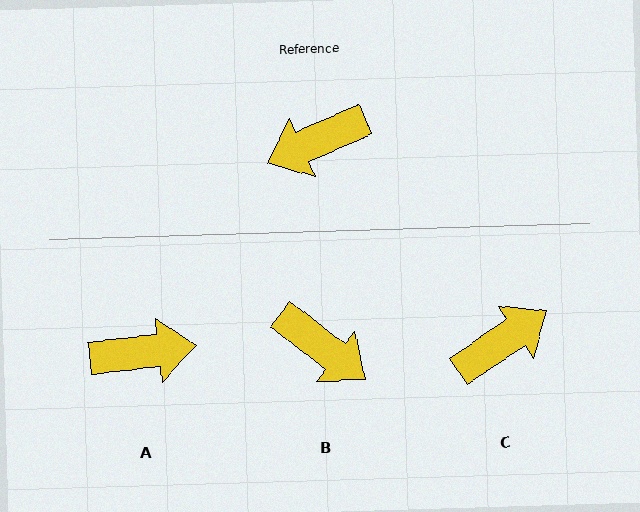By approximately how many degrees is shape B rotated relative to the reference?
Approximately 118 degrees counter-clockwise.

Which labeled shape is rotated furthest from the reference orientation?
C, about 170 degrees away.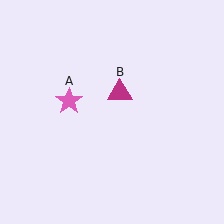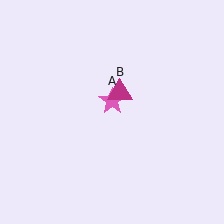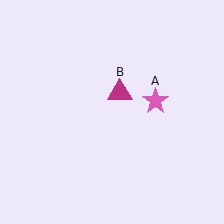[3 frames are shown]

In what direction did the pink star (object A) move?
The pink star (object A) moved right.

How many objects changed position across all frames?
1 object changed position: pink star (object A).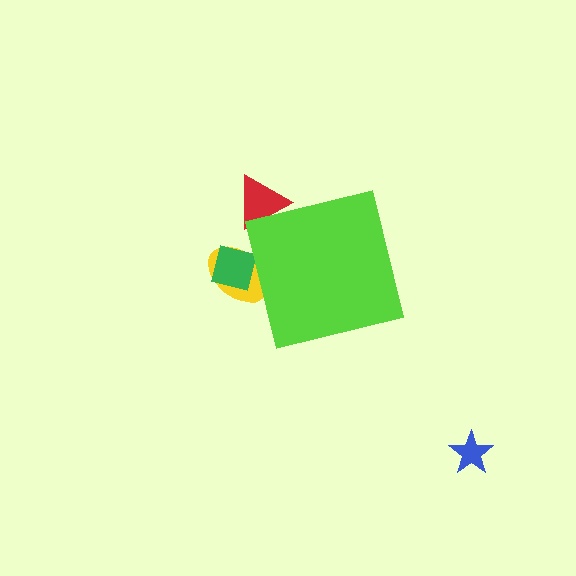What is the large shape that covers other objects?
A lime square.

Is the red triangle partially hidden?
Yes, the red triangle is partially hidden behind the lime square.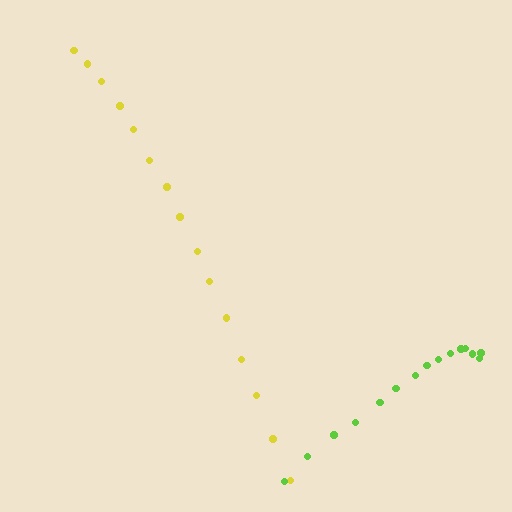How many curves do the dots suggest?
There are 2 distinct paths.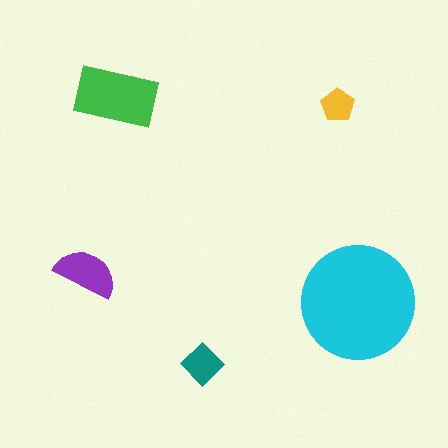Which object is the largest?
The cyan circle.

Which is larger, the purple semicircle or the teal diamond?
The purple semicircle.